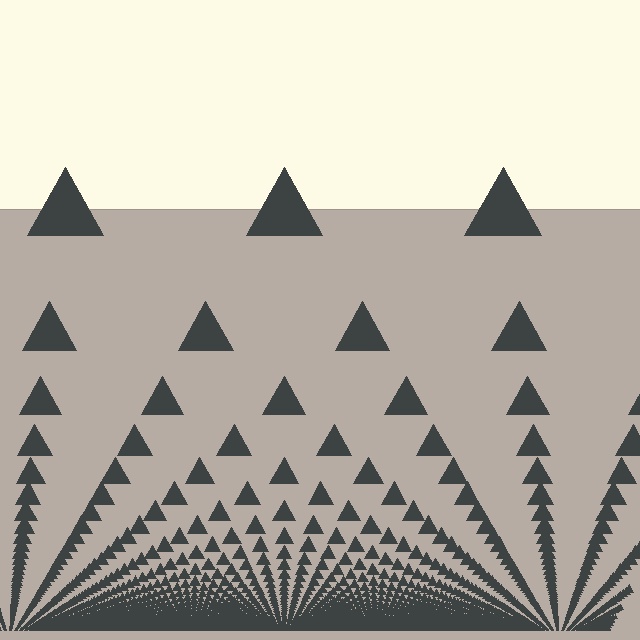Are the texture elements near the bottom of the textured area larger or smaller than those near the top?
Smaller. The gradient is inverted — elements near the bottom are smaller and denser.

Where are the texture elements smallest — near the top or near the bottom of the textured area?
Near the bottom.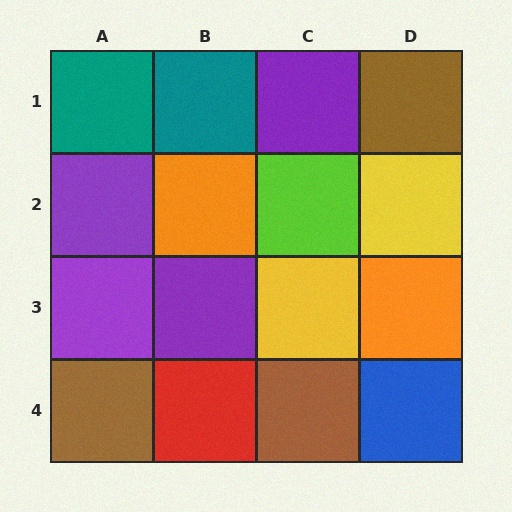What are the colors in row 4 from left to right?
Brown, red, brown, blue.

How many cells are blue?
1 cell is blue.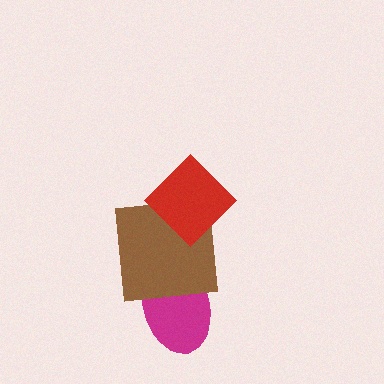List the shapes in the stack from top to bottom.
From top to bottom: the red diamond, the brown square, the magenta ellipse.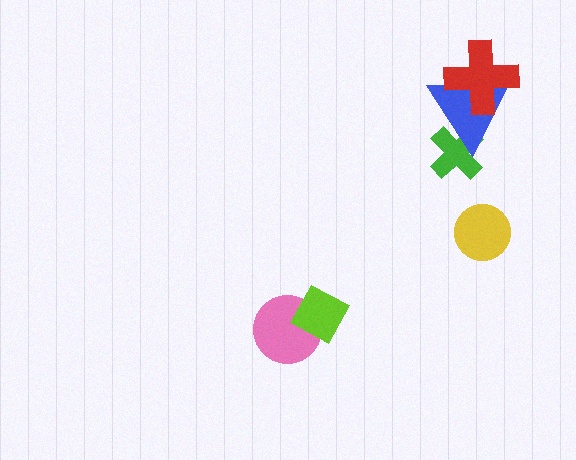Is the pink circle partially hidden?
Yes, it is partially covered by another shape.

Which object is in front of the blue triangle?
The red cross is in front of the blue triangle.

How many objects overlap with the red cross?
1 object overlaps with the red cross.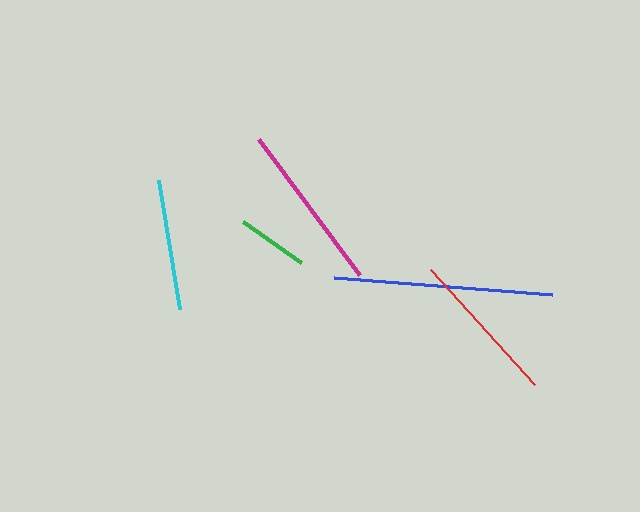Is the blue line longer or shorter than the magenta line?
The blue line is longer than the magenta line.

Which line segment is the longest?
The blue line is the longest at approximately 219 pixels.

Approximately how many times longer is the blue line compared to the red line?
The blue line is approximately 1.4 times the length of the red line.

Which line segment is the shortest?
The green line is the shortest at approximately 71 pixels.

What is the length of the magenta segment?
The magenta segment is approximately 170 pixels long.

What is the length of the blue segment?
The blue segment is approximately 219 pixels long.